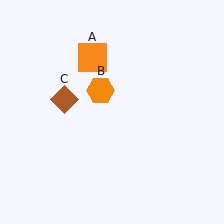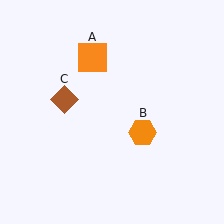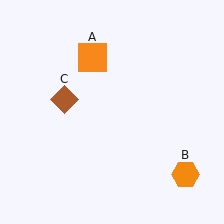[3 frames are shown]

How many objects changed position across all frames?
1 object changed position: orange hexagon (object B).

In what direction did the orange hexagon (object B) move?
The orange hexagon (object B) moved down and to the right.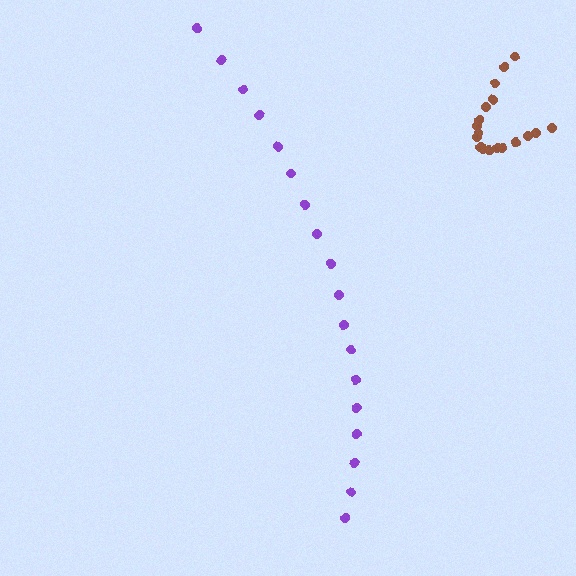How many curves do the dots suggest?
There are 2 distinct paths.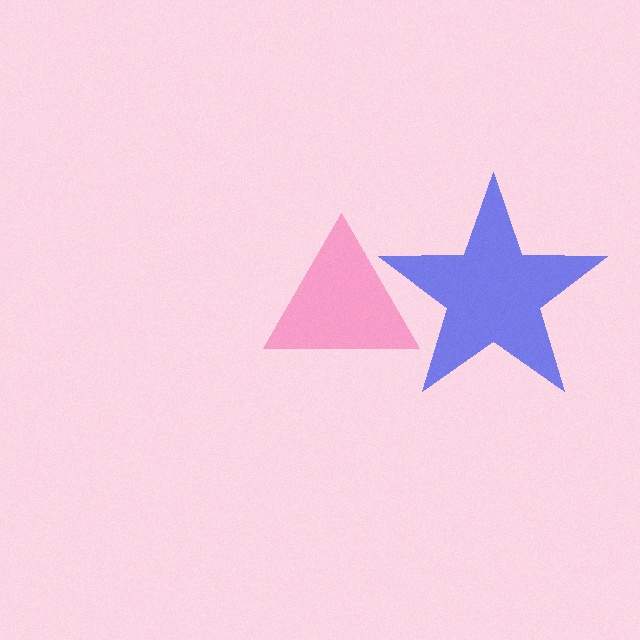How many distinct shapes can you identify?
There are 2 distinct shapes: a blue star, a pink triangle.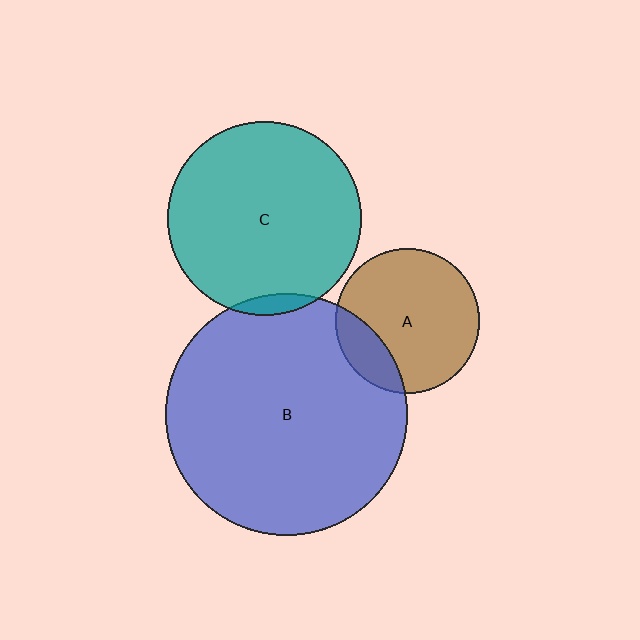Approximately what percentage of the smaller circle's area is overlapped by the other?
Approximately 20%.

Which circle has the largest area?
Circle B (blue).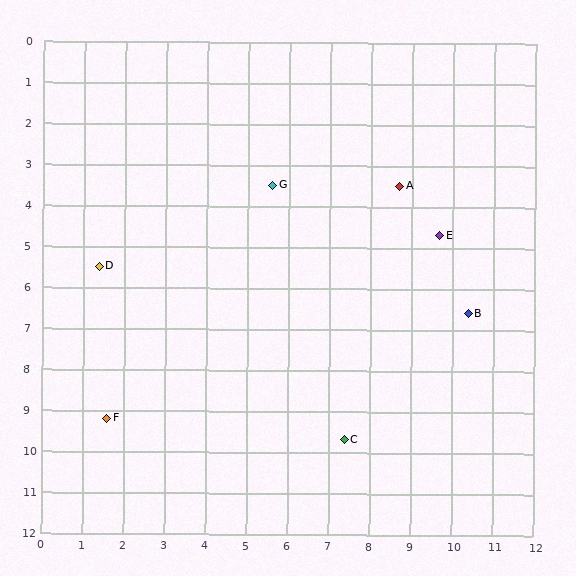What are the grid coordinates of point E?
Point E is at approximately (9.7, 4.7).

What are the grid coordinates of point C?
Point C is at approximately (7.4, 9.7).